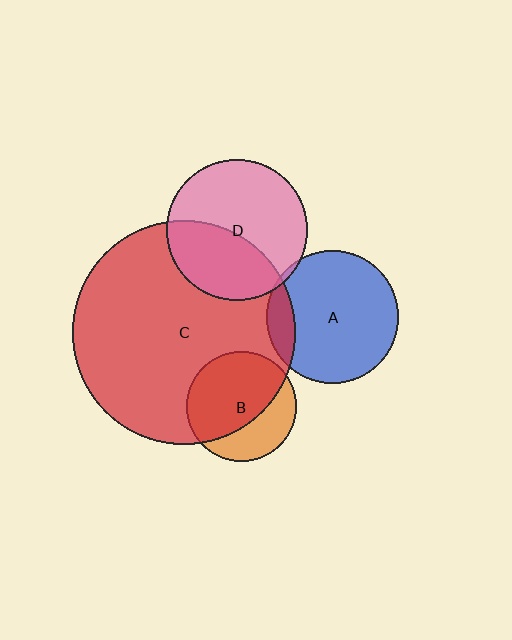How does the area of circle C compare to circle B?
Approximately 4.1 times.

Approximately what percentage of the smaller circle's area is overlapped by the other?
Approximately 40%.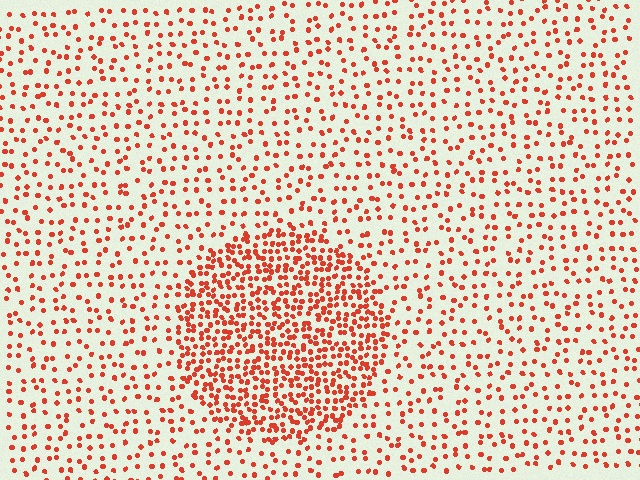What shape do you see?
I see a circle.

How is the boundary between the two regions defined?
The boundary is defined by a change in element density (approximately 2.5x ratio). All elements are the same color, size, and shape.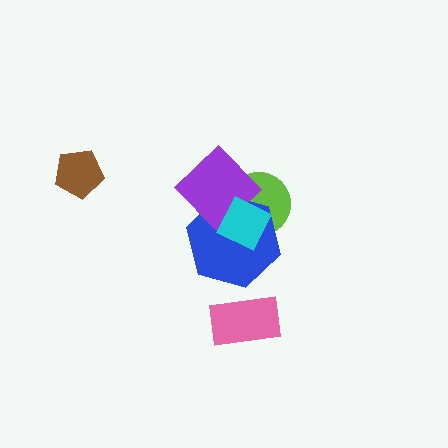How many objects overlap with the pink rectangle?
0 objects overlap with the pink rectangle.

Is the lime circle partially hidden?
Yes, it is partially covered by another shape.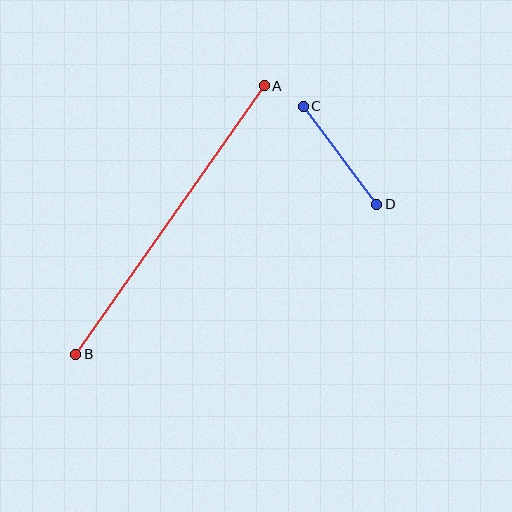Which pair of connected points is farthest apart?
Points A and B are farthest apart.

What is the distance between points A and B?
The distance is approximately 328 pixels.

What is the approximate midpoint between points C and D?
The midpoint is at approximately (340, 155) pixels.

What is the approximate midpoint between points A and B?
The midpoint is at approximately (170, 220) pixels.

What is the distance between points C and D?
The distance is approximately 123 pixels.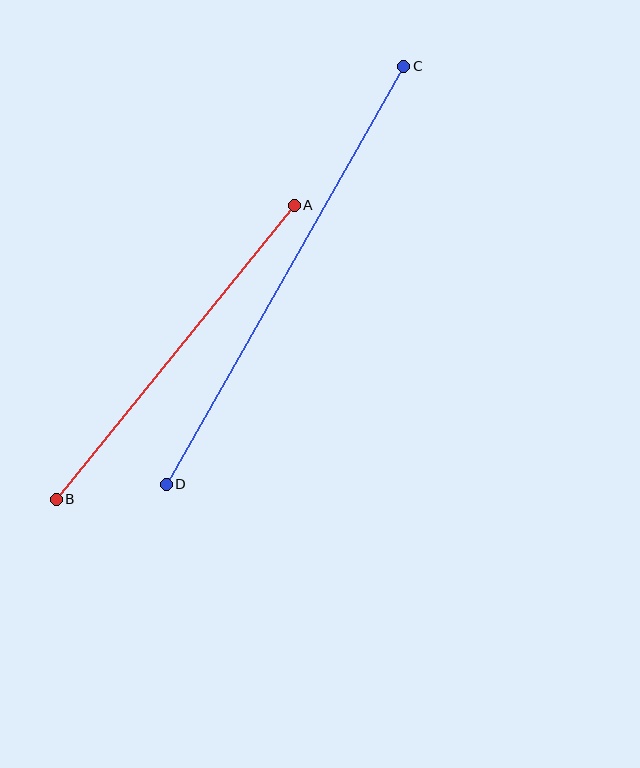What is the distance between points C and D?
The distance is approximately 481 pixels.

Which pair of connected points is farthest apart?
Points C and D are farthest apart.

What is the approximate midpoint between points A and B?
The midpoint is at approximately (175, 352) pixels.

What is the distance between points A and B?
The distance is approximately 378 pixels.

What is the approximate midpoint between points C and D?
The midpoint is at approximately (285, 275) pixels.